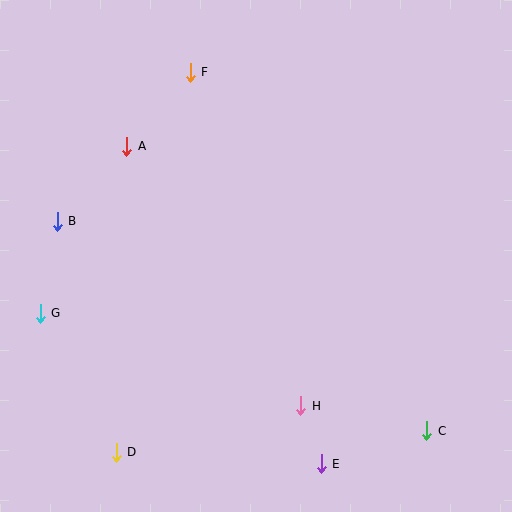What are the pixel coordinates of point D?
Point D is at (116, 452).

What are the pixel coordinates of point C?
Point C is at (427, 431).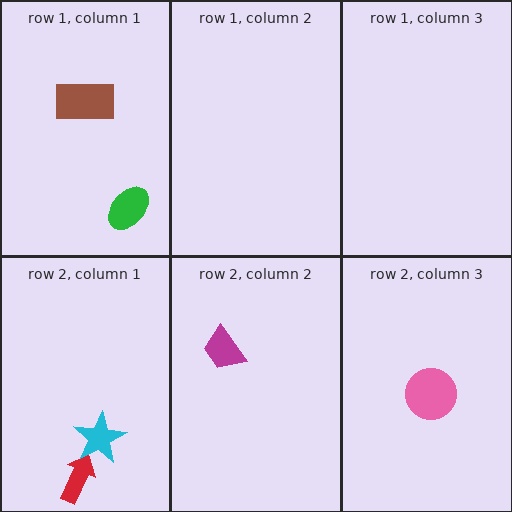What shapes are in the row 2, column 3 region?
The pink circle.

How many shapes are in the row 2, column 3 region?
1.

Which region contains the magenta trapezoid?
The row 2, column 2 region.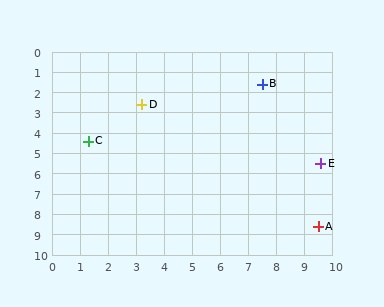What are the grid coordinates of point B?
Point B is at approximately (7.5, 1.6).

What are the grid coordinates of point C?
Point C is at approximately (1.3, 4.4).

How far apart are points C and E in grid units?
Points C and E are about 8.4 grid units apart.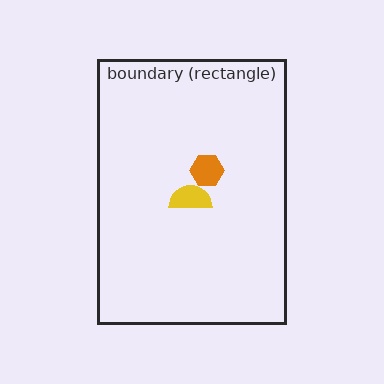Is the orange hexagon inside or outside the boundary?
Inside.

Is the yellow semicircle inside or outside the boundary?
Inside.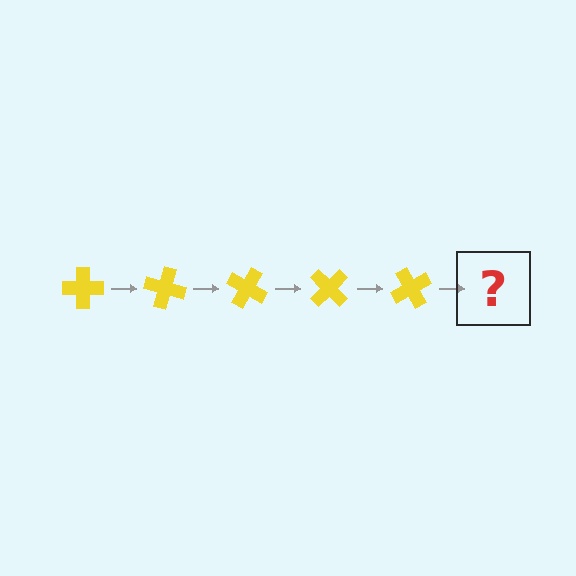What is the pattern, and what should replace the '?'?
The pattern is that the cross rotates 15 degrees each step. The '?' should be a yellow cross rotated 75 degrees.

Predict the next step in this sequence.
The next step is a yellow cross rotated 75 degrees.